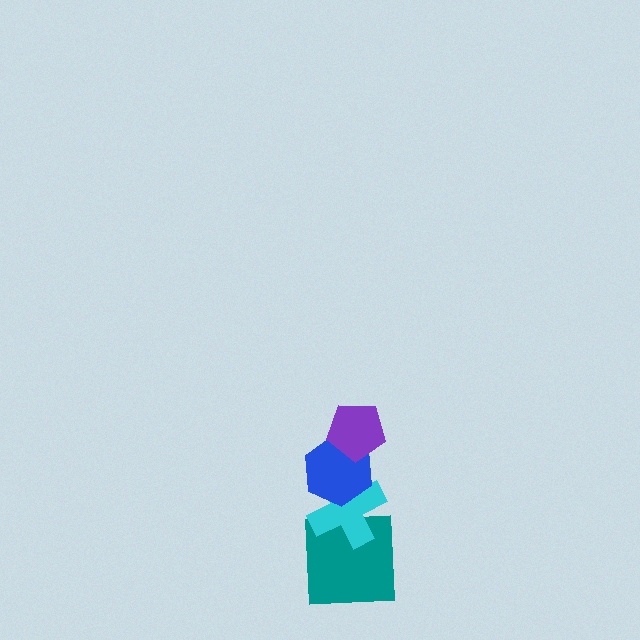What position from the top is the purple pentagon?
The purple pentagon is 1st from the top.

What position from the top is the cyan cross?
The cyan cross is 3rd from the top.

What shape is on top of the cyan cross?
The blue hexagon is on top of the cyan cross.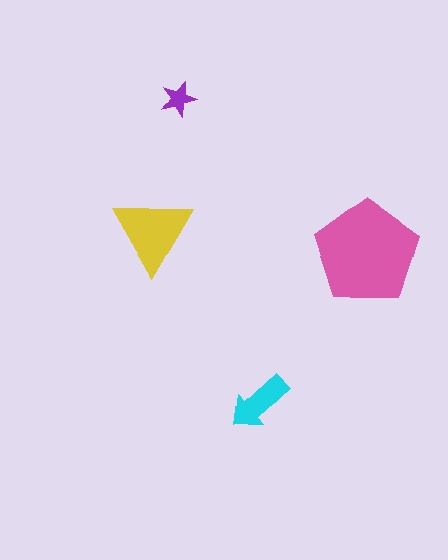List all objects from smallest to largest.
The purple star, the cyan arrow, the yellow triangle, the pink pentagon.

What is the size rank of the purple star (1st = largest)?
4th.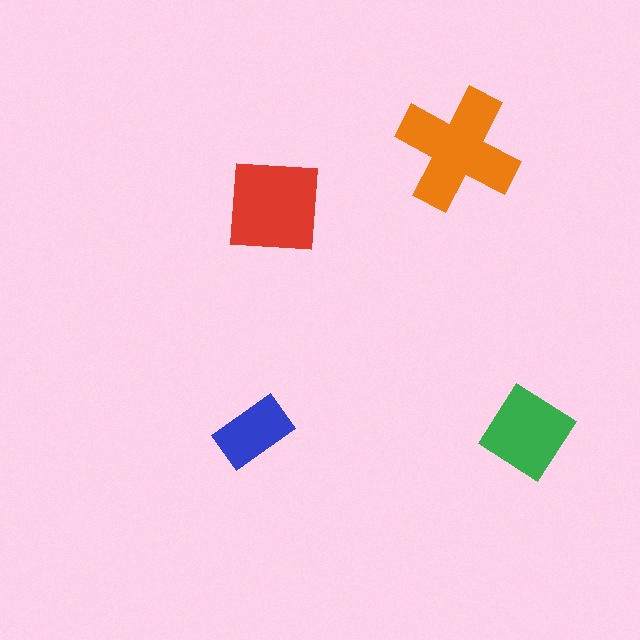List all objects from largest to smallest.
The orange cross, the red square, the green diamond, the blue rectangle.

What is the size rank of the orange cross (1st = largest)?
1st.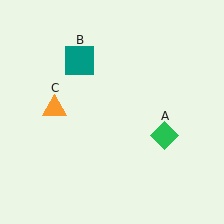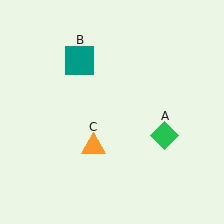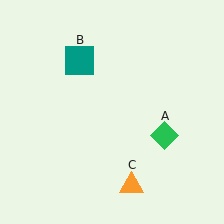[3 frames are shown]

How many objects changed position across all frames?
1 object changed position: orange triangle (object C).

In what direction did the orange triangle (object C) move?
The orange triangle (object C) moved down and to the right.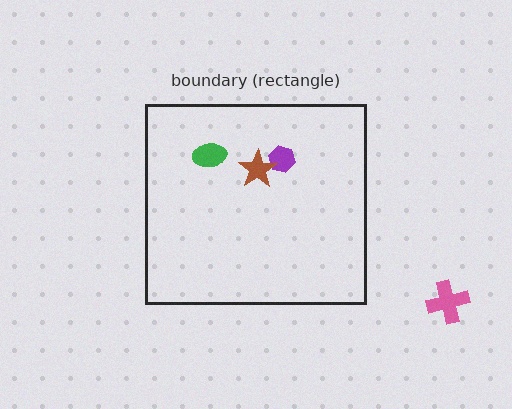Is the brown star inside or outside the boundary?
Inside.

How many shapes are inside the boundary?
3 inside, 1 outside.